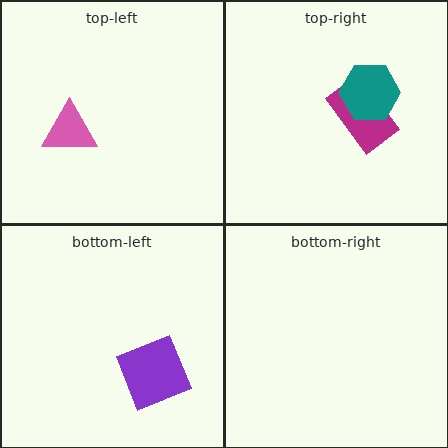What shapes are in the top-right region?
The magenta rectangle, the teal hexagon.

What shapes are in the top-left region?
The pink triangle.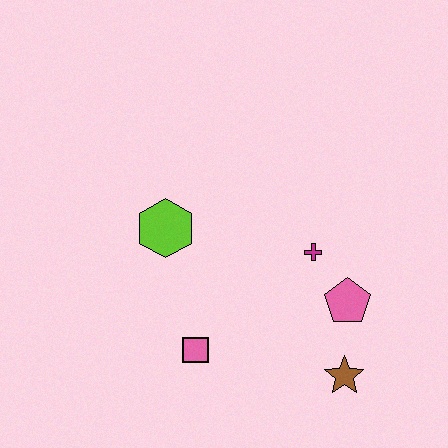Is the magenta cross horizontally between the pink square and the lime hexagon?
No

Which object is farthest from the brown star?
The lime hexagon is farthest from the brown star.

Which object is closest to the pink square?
The lime hexagon is closest to the pink square.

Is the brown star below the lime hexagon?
Yes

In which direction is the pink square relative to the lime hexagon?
The pink square is below the lime hexagon.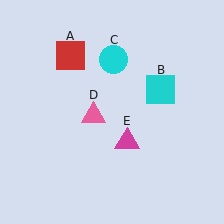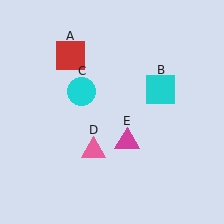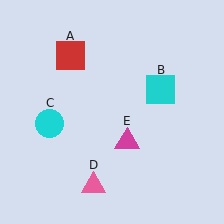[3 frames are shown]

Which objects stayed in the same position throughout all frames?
Red square (object A) and cyan square (object B) and magenta triangle (object E) remained stationary.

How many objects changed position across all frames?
2 objects changed position: cyan circle (object C), pink triangle (object D).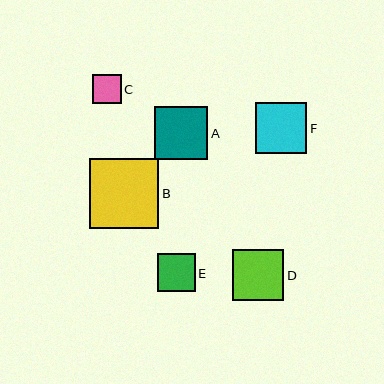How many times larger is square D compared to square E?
Square D is approximately 1.3 times the size of square E.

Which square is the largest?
Square B is the largest with a size of approximately 69 pixels.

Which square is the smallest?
Square C is the smallest with a size of approximately 29 pixels.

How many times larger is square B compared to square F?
Square B is approximately 1.3 times the size of square F.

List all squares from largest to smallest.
From largest to smallest: B, A, F, D, E, C.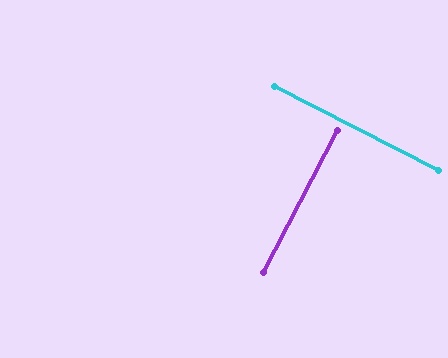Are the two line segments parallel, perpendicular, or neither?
Perpendicular — they meet at approximately 90°.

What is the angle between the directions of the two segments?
Approximately 90 degrees.